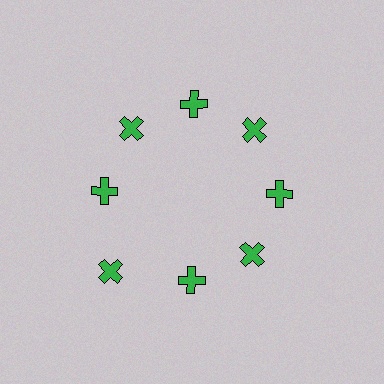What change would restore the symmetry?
The symmetry would be restored by moving it inward, back onto the ring so that all 8 crosses sit at equal angles and equal distance from the center.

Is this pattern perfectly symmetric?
No. The 8 green crosses are arranged in a ring, but one element near the 8 o'clock position is pushed outward from the center, breaking the 8-fold rotational symmetry.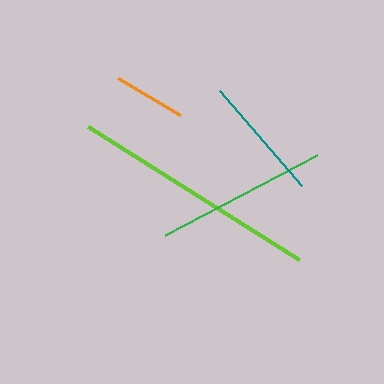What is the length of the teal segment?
The teal segment is approximately 125 pixels long.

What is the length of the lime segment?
The lime segment is approximately 250 pixels long.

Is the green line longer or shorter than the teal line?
The green line is longer than the teal line.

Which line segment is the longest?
The lime line is the longest at approximately 250 pixels.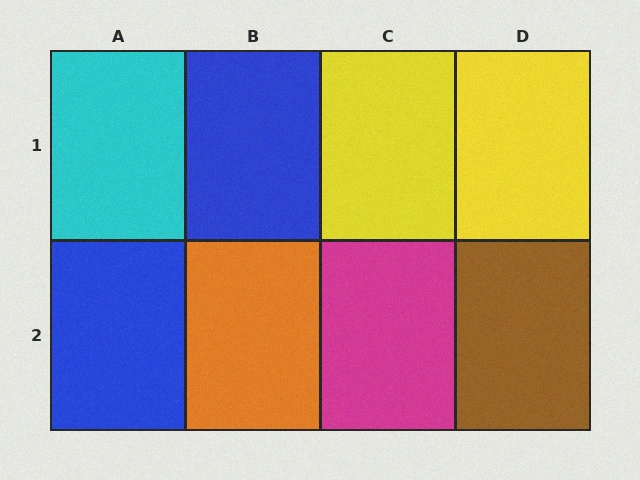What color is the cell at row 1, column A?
Cyan.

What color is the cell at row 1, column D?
Yellow.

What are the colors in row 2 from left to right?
Blue, orange, magenta, brown.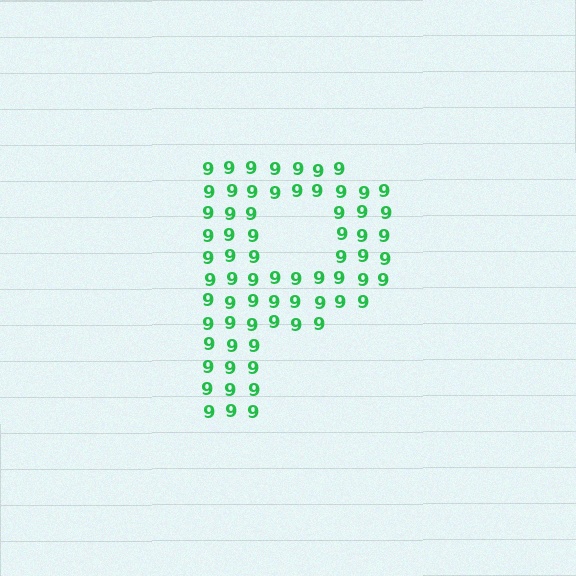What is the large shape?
The large shape is the letter P.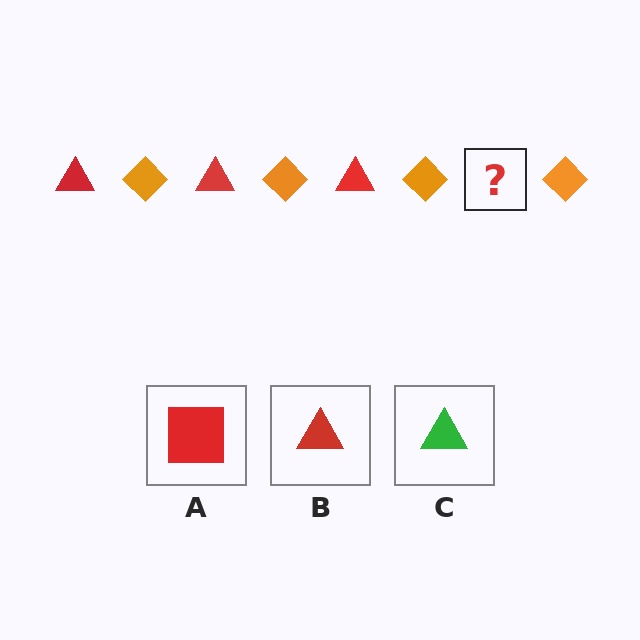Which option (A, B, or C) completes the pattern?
B.